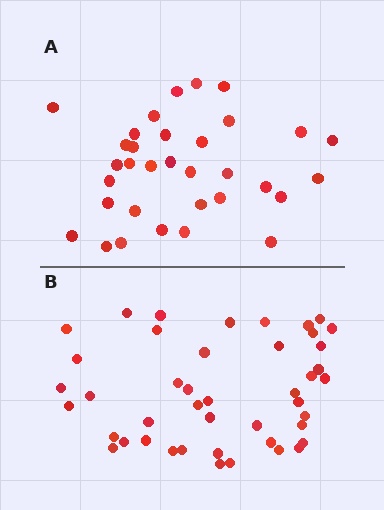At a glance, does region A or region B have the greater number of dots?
Region B (the bottom region) has more dots.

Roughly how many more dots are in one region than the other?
Region B has roughly 12 or so more dots than region A.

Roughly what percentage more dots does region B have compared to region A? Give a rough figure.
About 35% more.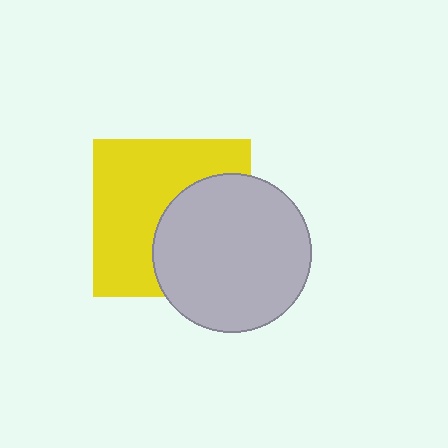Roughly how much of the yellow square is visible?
About half of it is visible (roughly 57%).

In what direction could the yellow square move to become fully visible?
The yellow square could move left. That would shift it out from behind the light gray circle entirely.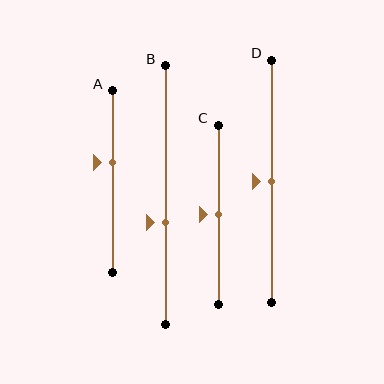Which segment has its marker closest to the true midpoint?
Segment C has its marker closest to the true midpoint.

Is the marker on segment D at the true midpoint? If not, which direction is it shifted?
Yes, the marker on segment D is at the true midpoint.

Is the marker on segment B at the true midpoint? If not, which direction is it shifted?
No, the marker on segment B is shifted downward by about 11% of the segment length.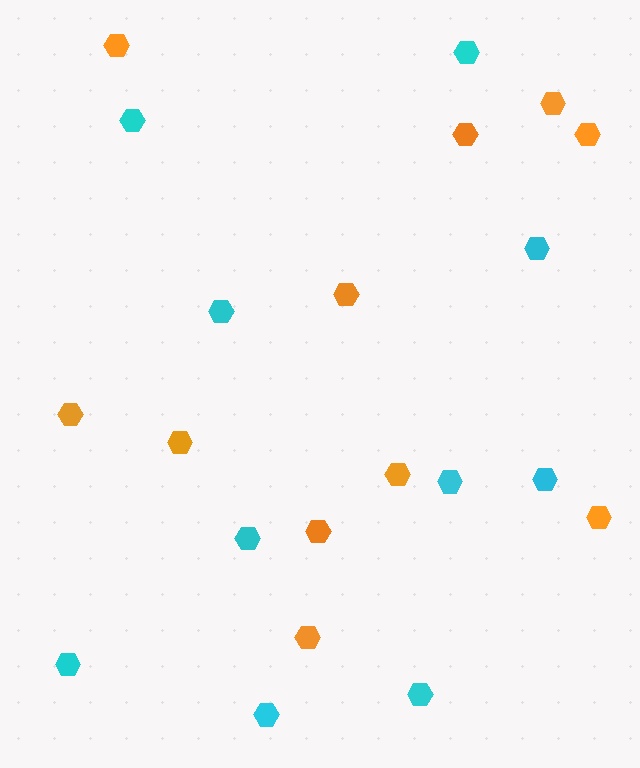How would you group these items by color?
There are 2 groups: one group of cyan hexagons (10) and one group of orange hexagons (11).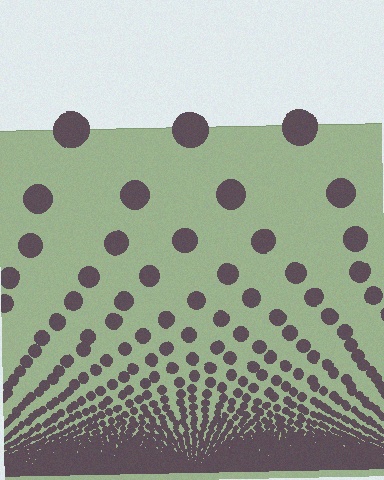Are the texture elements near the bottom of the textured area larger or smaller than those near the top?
Smaller. The gradient is inverted — elements near the bottom are smaller and denser.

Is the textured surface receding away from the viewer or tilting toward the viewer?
The surface appears to tilt toward the viewer. Texture elements get larger and sparser toward the top.